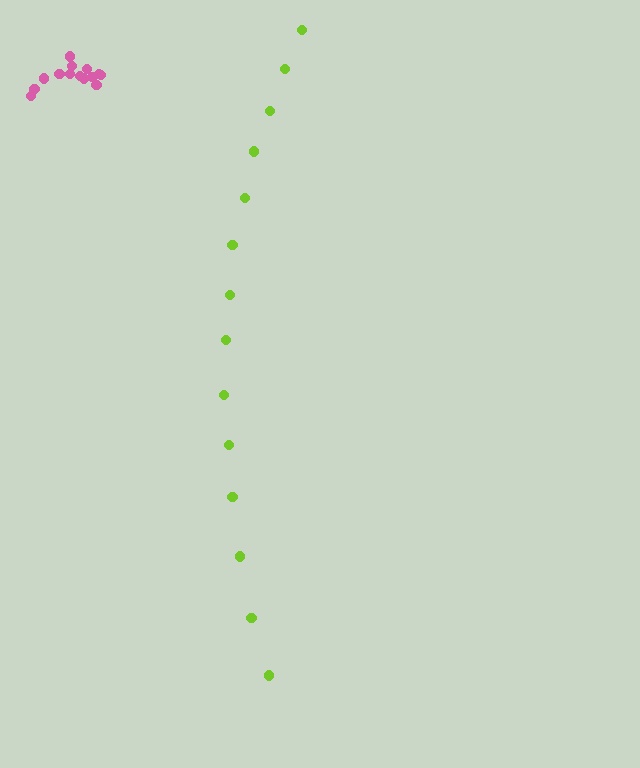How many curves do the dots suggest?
There are 2 distinct paths.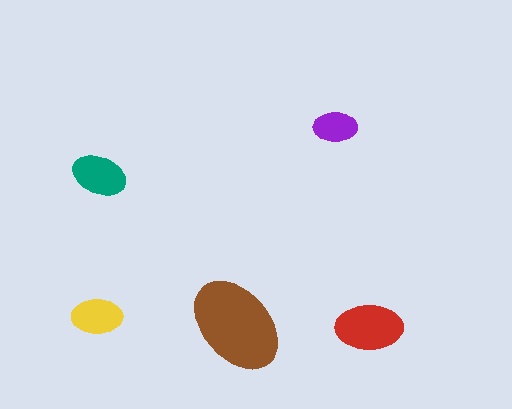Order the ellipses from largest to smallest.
the brown one, the red one, the teal one, the yellow one, the purple one.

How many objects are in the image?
There are 5 objects in the image.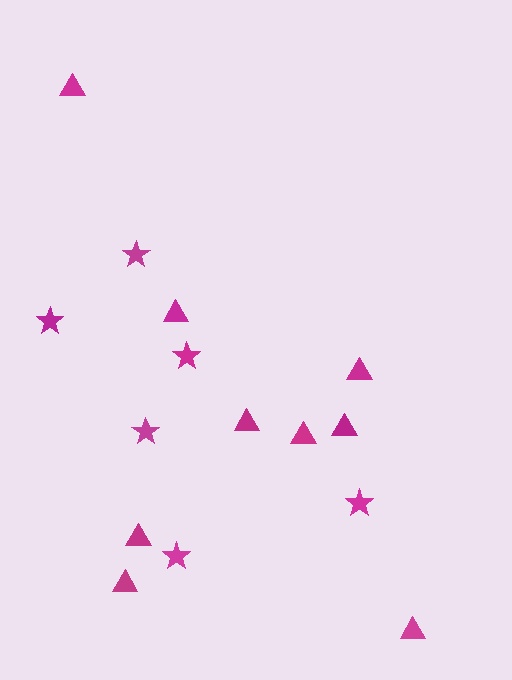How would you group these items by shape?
There are 2 groups: one group of stars (6) and one group of triangles (9).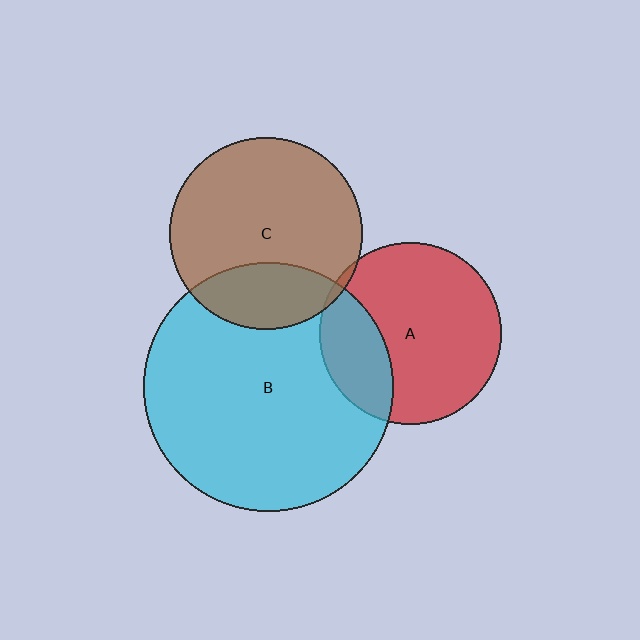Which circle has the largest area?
Circle B (cyan).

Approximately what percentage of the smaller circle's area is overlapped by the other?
Approximately 5%.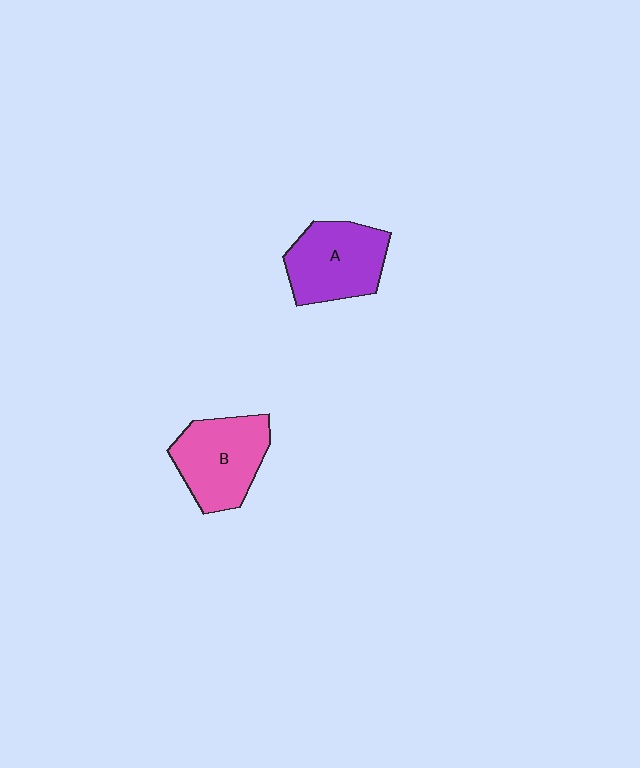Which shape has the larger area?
Shape B (pink).